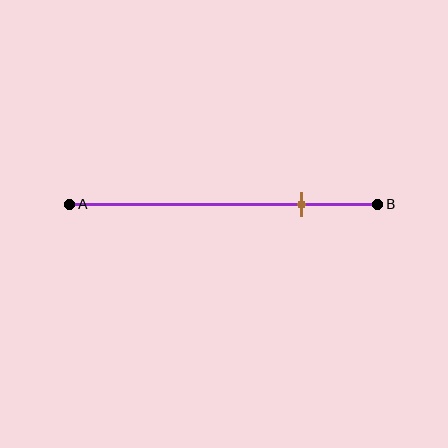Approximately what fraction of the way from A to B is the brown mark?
The brown mark is approximately 75% of the way from A to B.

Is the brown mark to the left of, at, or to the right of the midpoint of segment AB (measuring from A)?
The brown mark is to the right of the midpoint of segment AB.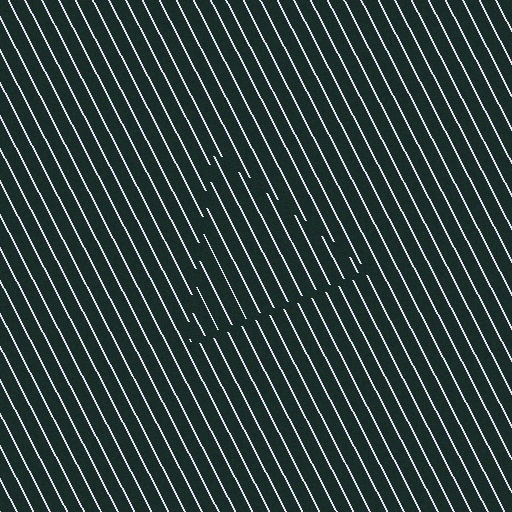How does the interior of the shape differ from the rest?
The interior of the shape contains the same grating, shifted by half a period — the contour is defined by the phase discontinuity where line-ends from the inner and outer gratings abut.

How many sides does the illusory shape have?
3 sides — the line-ends trace a triangle.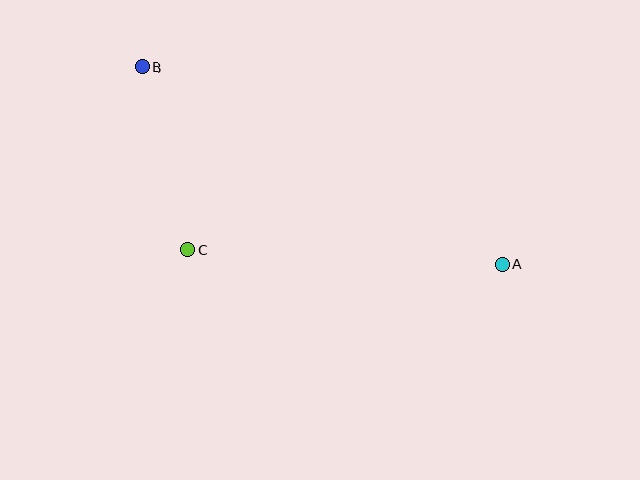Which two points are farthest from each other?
Points A and B are farthest from each other.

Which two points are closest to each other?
Points B and C are closest to each other.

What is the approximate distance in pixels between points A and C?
The distance between A and C is approximately 315 pixels.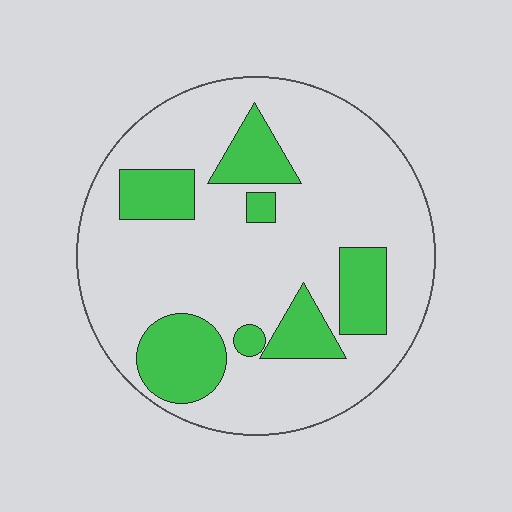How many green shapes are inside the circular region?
7.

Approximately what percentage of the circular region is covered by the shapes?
Approximately 25%.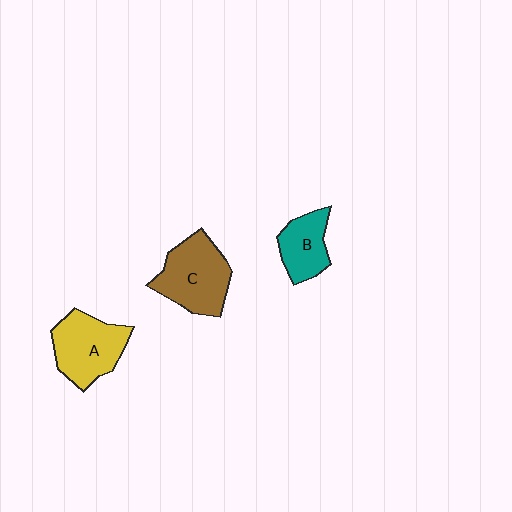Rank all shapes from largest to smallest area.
From largest to smallest: C (brown), A (yellow), B (teal).